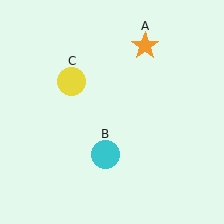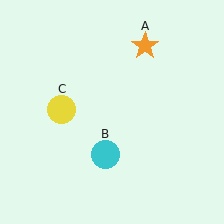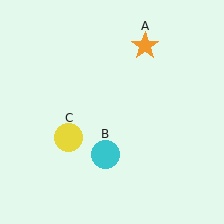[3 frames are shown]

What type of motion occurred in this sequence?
The yellow circle (object C) rotated counterclockwise around the center of the scene.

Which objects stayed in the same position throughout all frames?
Orange star (object A) and cyan circle (object B) remained stationary.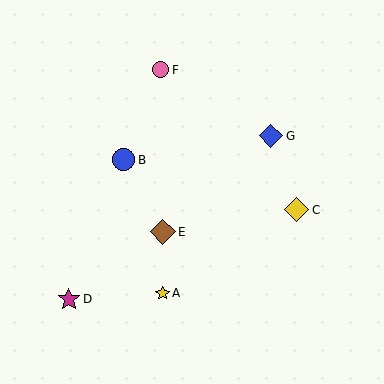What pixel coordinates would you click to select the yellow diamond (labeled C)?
Click at (297, 210) to select the yellow diamond C.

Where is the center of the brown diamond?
The center of the brown diamond is at (163, 232).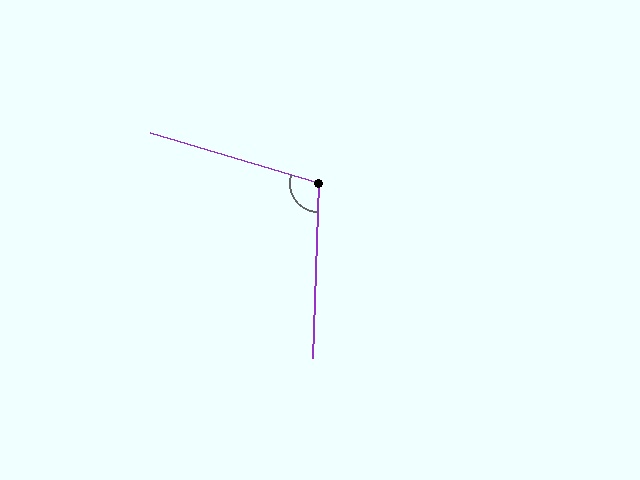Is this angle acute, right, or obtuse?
It is obtuse.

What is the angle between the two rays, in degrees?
Approximately 105 degrees.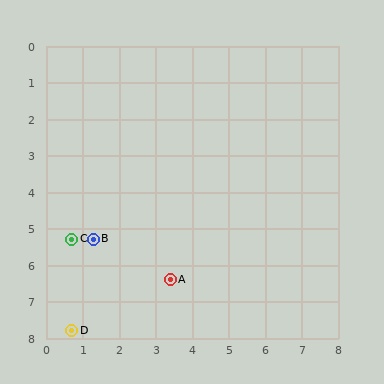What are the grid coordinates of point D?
Point D is at approximately (0.7, 7.8).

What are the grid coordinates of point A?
Point A is at approximately (3.4, 6.4).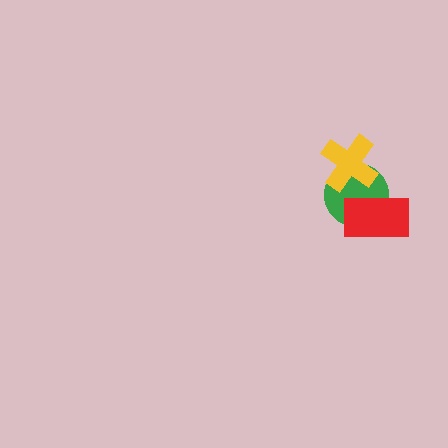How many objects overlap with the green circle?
2 objects overlap with the green circle.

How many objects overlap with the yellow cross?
1 object overlaps with the yellow cross.